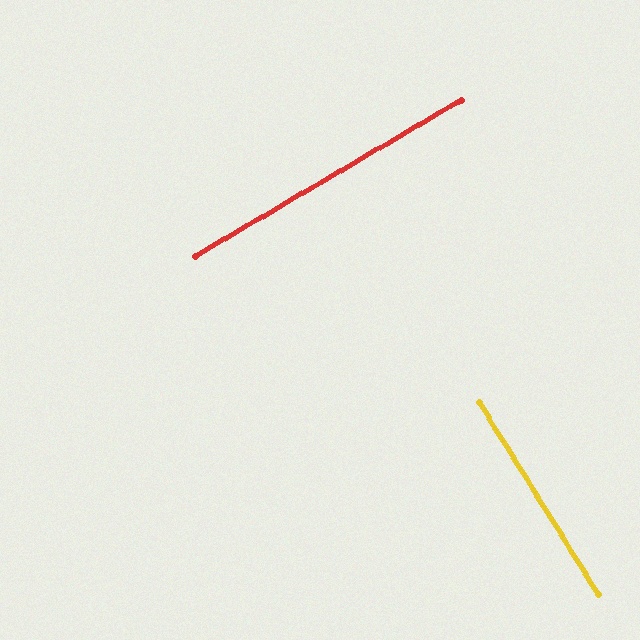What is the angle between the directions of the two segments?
Approximately 89 degrees.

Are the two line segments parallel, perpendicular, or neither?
Perpendicular — they meet at approximately 89°.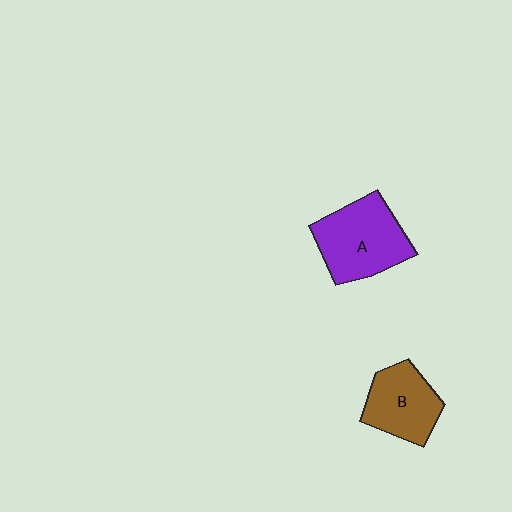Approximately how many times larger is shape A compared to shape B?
Approximately 1.3 times.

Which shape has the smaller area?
Shape B (brown).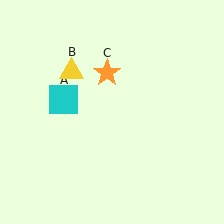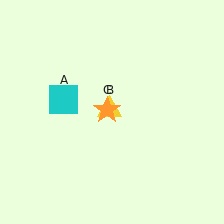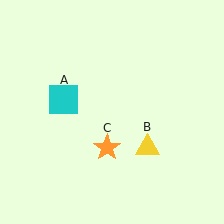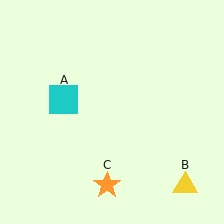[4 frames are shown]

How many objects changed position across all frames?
2 objects changed position: yellow triangle (object B), orange star (object C).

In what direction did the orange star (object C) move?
The orange star (object C) moved down.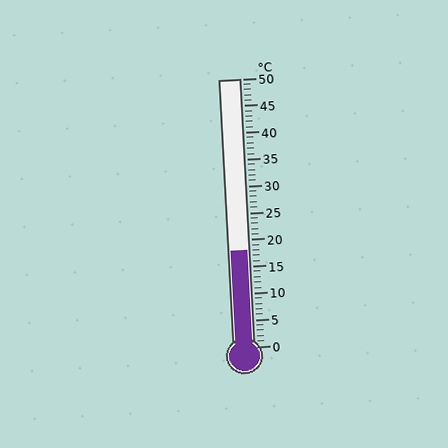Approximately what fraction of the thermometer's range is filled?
The thermometer is filled to approximately 35% of its range.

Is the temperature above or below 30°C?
The temperature is below 30°C.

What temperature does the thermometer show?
The thermometer shows approximately 18°C.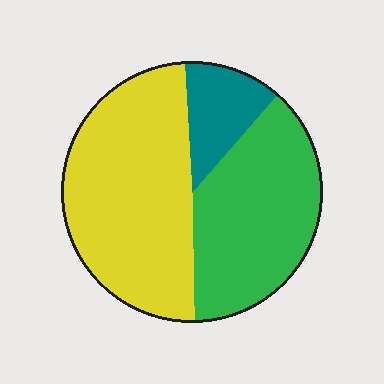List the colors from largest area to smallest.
From largest to smallest: yellow, green, teal.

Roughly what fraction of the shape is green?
Green covers roughly 40% of the shape.